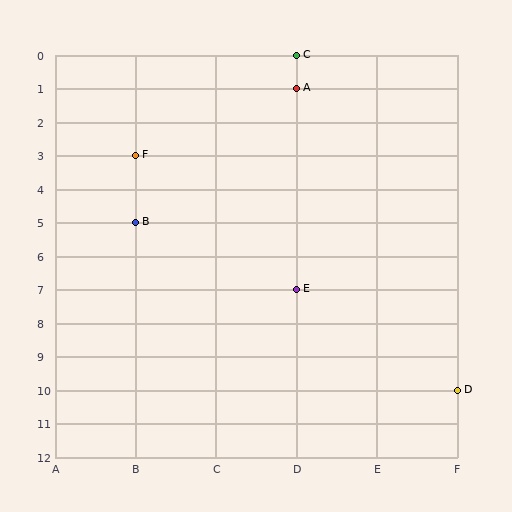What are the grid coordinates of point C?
Point C is at grid coordinates (D, 0).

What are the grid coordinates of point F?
Point F is at grid coordinates (B, 3).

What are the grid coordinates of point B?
Point B is at grid coordinates (B, 5).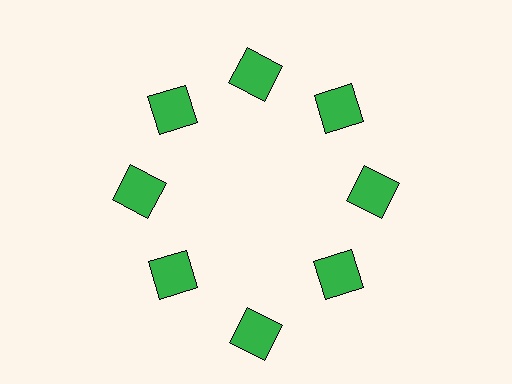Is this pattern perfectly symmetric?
No. The 8 green squares are arranged in a ring, but one element near the 6 o'clock position is pushed outward from the center, breaking the 8-fold rotational symmetry.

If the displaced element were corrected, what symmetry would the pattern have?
It would have 8-fold rotational symmetry — the pattern would map onto itself every 45 degrees.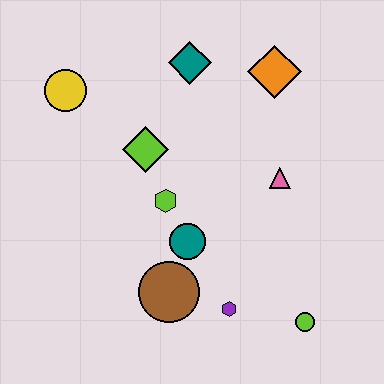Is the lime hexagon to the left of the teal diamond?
Yes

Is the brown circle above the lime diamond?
No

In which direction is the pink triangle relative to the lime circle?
The pink triangle is above the lime circle.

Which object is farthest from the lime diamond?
The lime circle is farthest from the lime diamond.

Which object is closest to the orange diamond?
The teal diamond is closest to the orange diamond.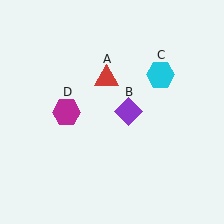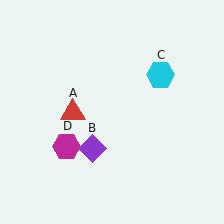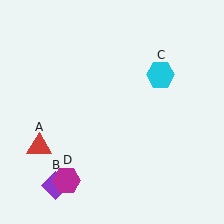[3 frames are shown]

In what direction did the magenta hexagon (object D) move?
The magenta hexagon (object D) moved down.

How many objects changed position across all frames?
3 objects changed position: red triangle (object A), purple diamond (object B), magenta hexagon (object D).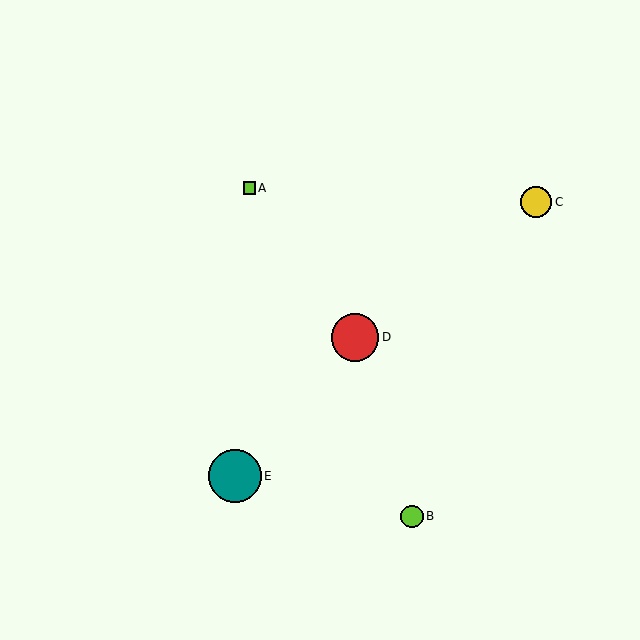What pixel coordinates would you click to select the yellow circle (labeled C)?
Click at (536, 202) to select the yellow circle C.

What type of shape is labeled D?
Shape D is a red circle.